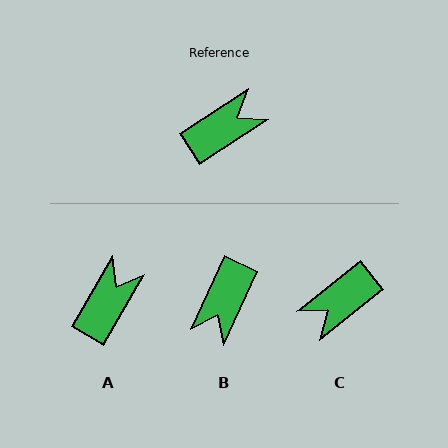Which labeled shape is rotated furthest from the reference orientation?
C, about 175 degrees away.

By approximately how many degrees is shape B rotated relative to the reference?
Approximately 148 degrees clockwise.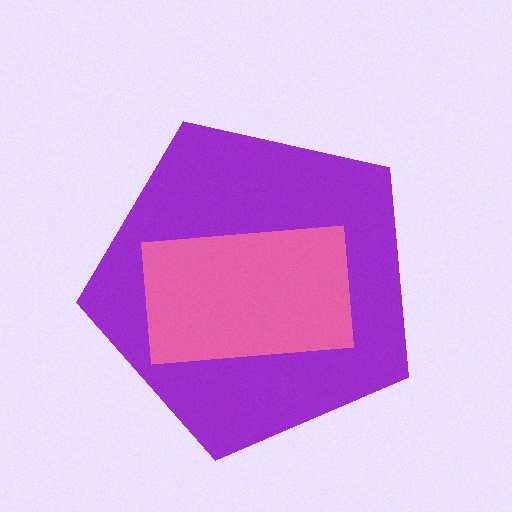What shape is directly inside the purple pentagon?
The pink rectangle.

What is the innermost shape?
The pink rectangle.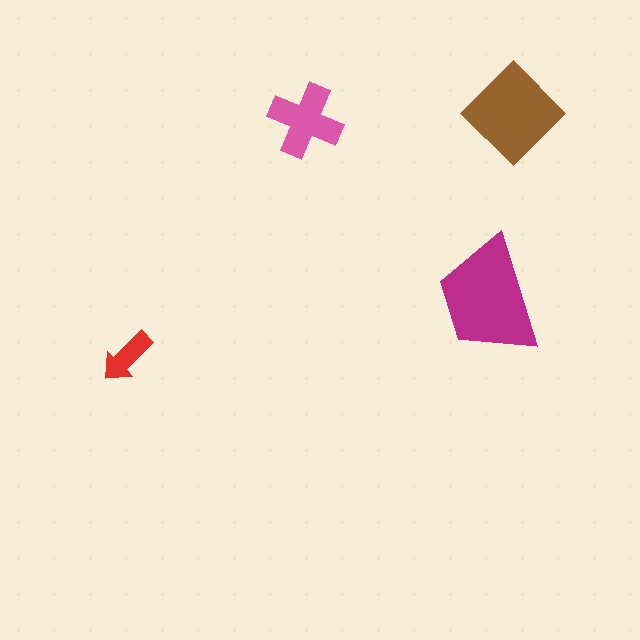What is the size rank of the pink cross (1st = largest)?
3rd.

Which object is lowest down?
The red arrow is bottommost.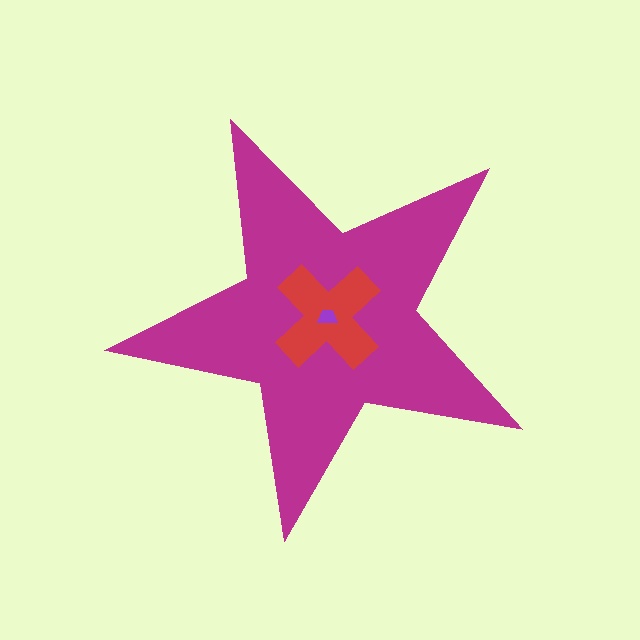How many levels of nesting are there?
3.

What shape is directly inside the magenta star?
The red cross.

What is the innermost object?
The purple trapezoid.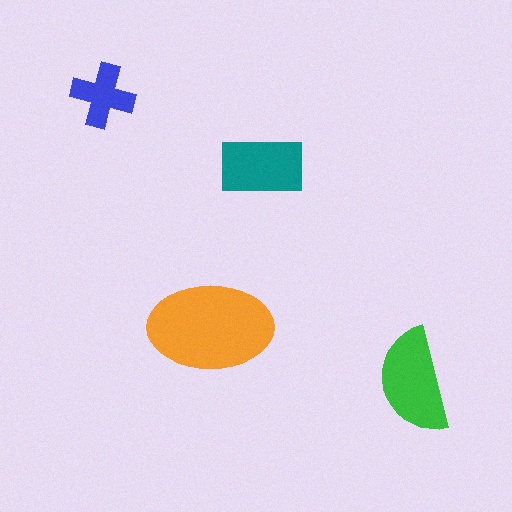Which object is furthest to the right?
The green semicircle is rightmost.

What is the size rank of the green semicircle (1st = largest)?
2nd.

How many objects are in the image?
There are 4 objects in the image.